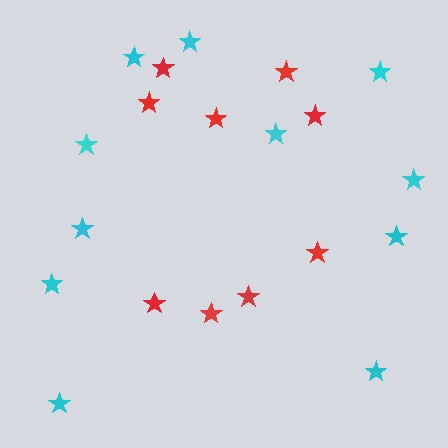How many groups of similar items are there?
There are 2 groups: one group of red stars (9) and one group of cyan stars (11).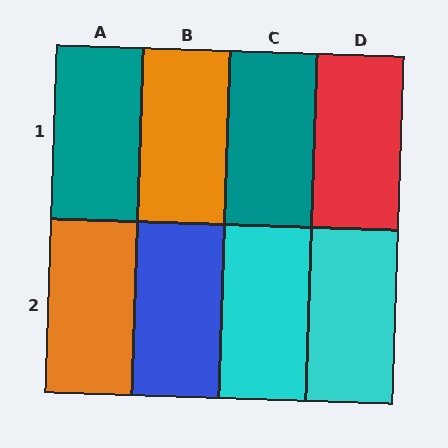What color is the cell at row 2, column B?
Blue.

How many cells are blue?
1 cell is blue.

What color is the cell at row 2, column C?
Cyan.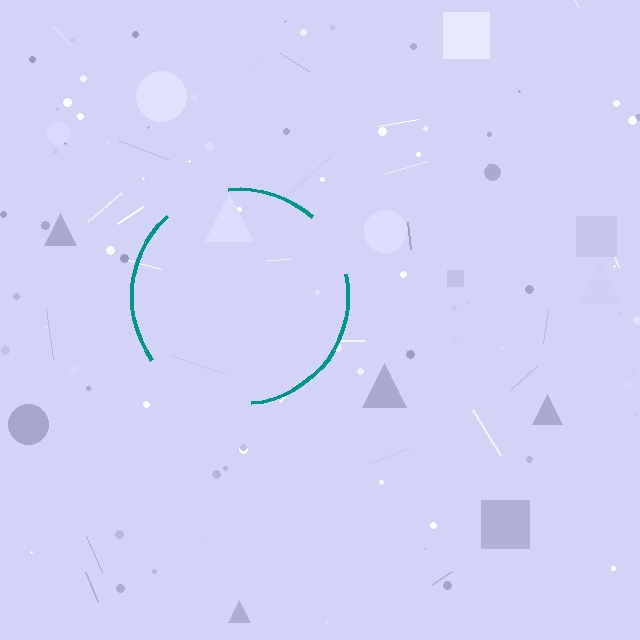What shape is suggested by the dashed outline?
The dashed outline suggests a circle.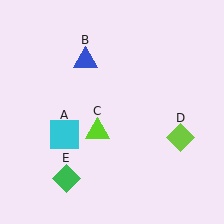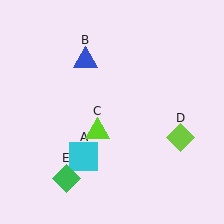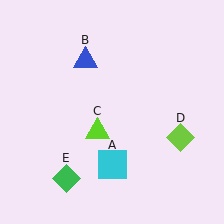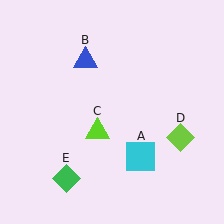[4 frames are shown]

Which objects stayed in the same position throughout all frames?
Blue triangle (object B) and lime triangle (object C) and lime diamond (object D) and green diamond (object E) remained stationary.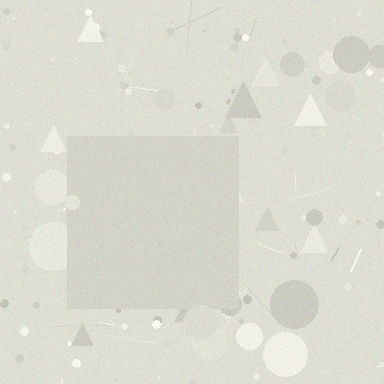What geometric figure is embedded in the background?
A square is embedded in the background.